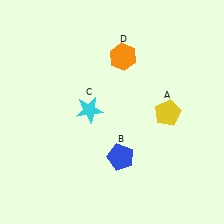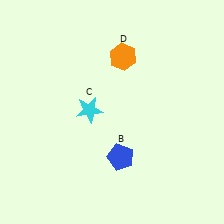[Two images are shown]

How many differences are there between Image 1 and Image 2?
There is 1 difference between the two images.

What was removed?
The yellow pentagon (A) was removed in Image 2.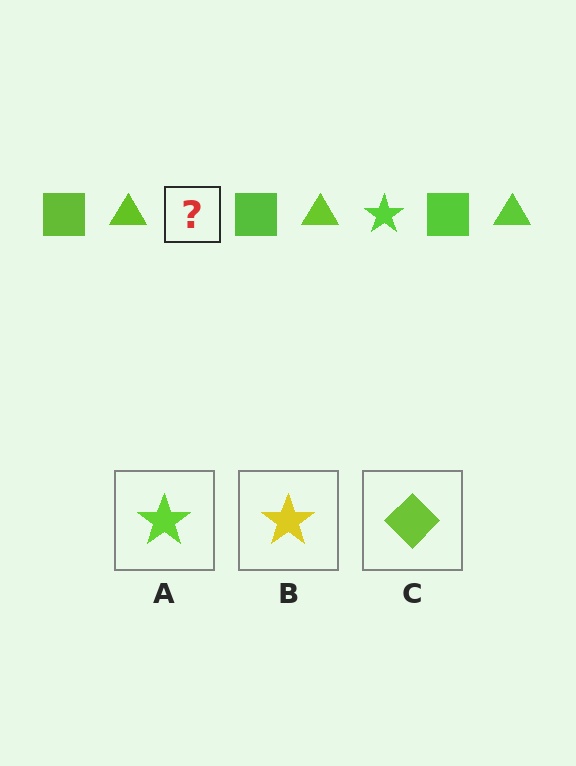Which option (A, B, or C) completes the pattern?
A.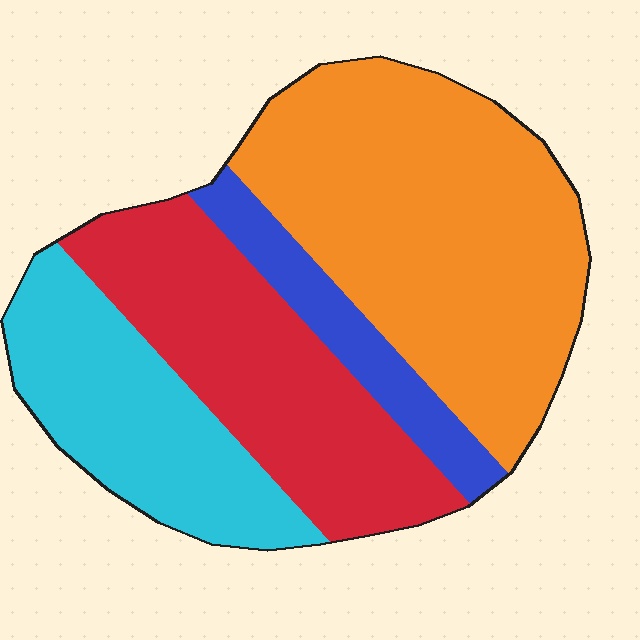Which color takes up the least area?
Blue, at roughly 10%.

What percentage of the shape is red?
Red covers 27% of the shape.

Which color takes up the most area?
Orange, at roughly 40%.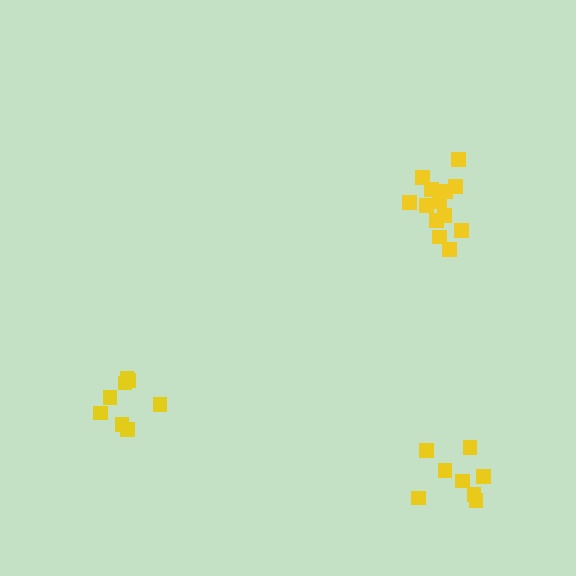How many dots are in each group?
Group 1: 8 dots, Group 2: 13 dots, Group 3: 8 dots (29 total).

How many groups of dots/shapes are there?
There are 3 groups.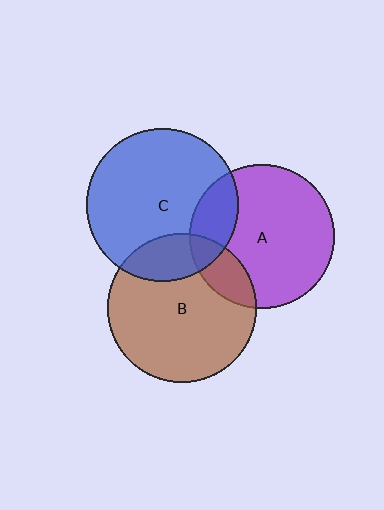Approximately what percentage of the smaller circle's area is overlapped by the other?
Approximately 20%.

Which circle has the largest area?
Circle C (blue).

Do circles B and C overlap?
Yes.